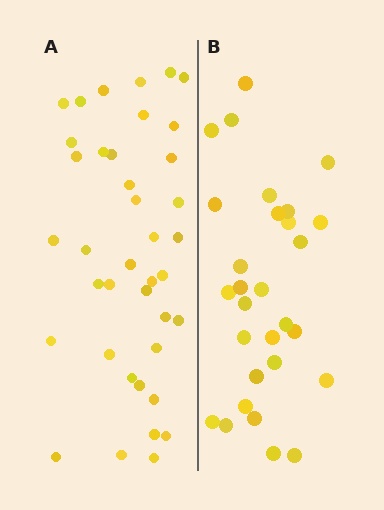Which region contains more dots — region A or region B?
Region A (the left region) has more dots.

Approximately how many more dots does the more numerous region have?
Region A has roughly 10 or so more dots than region B.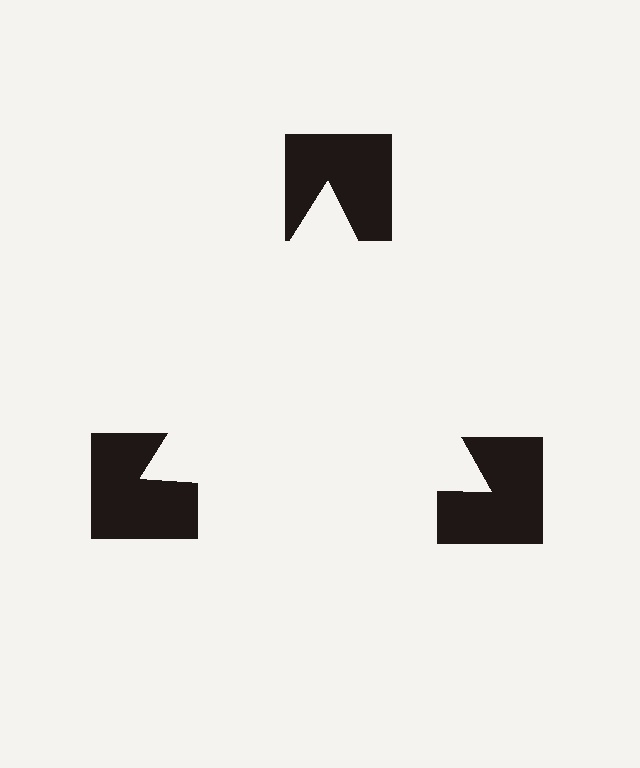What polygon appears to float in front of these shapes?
An illusory triangle — its edges are inferred from the aligned wedge cuts in the notched squares, not physically drawn.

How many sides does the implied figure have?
3 sides.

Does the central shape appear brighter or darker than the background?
It typically appears slightly brighter than the background, even though no actual brightness change is drawn.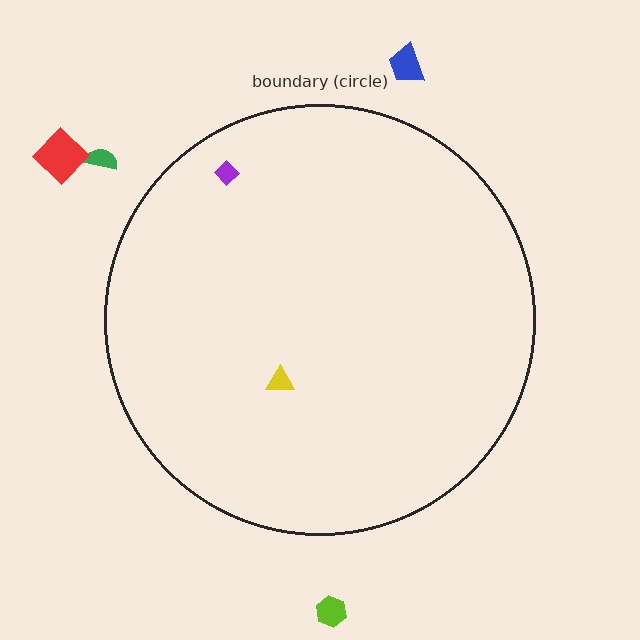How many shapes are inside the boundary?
2 inside, 4 outside.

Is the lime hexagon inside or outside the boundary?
Outside.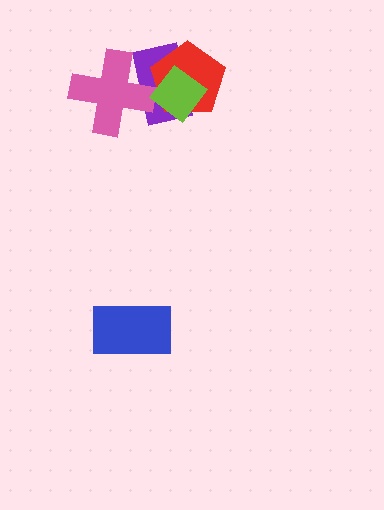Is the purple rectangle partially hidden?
Yes, it is partially covered by another shape.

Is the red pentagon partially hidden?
Yes, it is partially covered by another shape.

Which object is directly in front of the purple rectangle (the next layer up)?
The red pentagon is directly in front of the purple rectangle.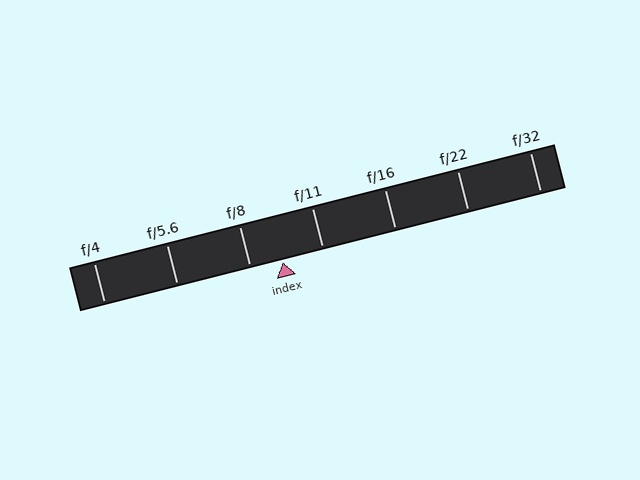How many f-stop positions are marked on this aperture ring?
There are 7 f-stop positions marked.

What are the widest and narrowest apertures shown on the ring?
The widest aperture shown is f/4 and the narrowest is f/32.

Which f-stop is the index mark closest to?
The index mark is closest to f/8.